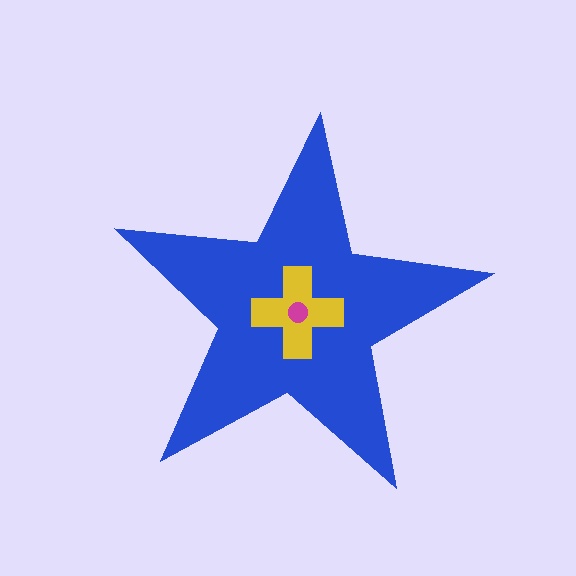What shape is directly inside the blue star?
The yellow cross.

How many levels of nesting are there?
3.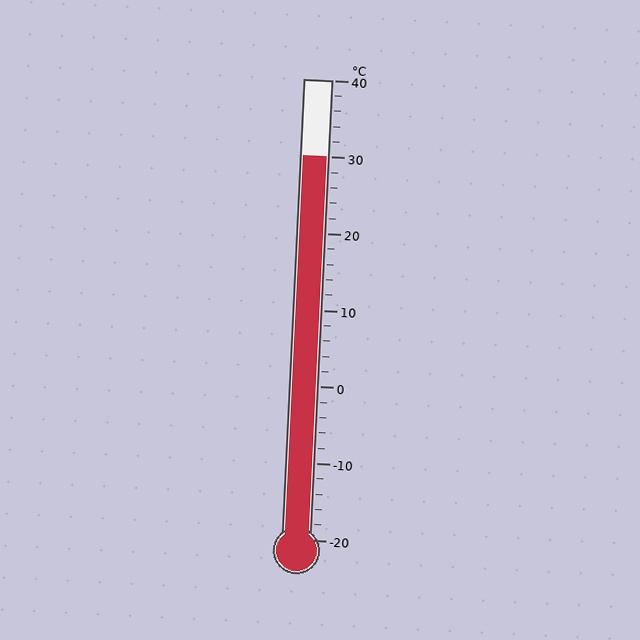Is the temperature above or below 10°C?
The temperature is above 10°C.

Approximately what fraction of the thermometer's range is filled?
The thermometer is filled to approximately 85% of its range.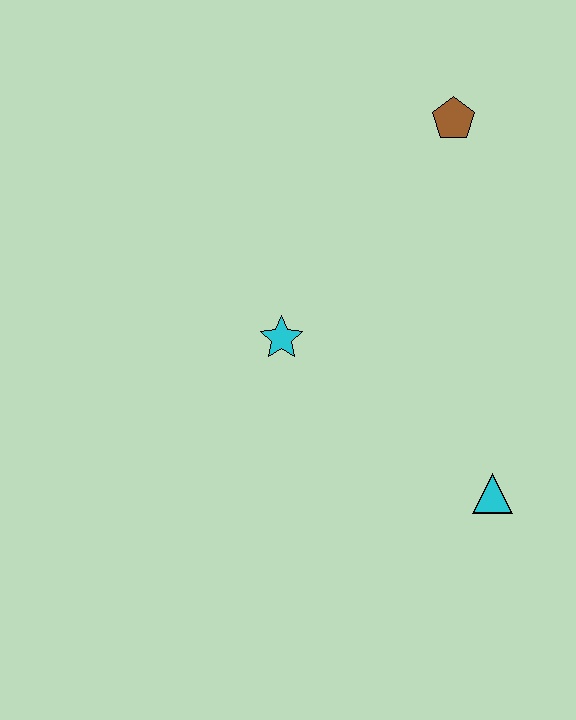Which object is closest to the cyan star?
The cyan triangle is closest to the cyan star.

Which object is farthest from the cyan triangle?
The brown pentagon is farthest from the cyan triangle.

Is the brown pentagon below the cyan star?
No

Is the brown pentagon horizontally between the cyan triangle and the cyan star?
Yes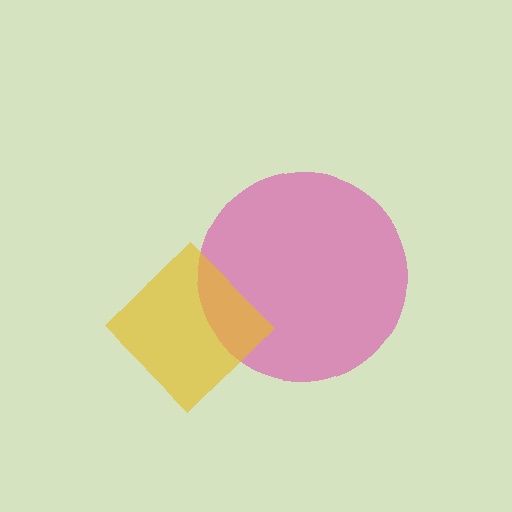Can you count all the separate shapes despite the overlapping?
Yes, there are 2 separate shapes.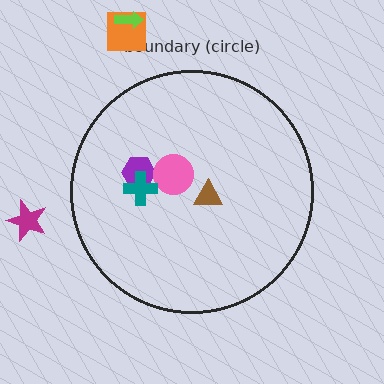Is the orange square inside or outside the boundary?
Outside.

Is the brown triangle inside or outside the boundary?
Inside.